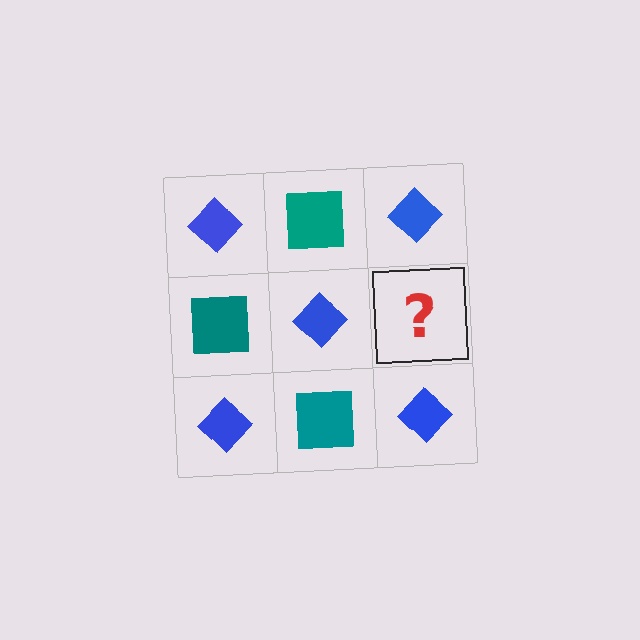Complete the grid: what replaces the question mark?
The question mark should be replaced with a teal square.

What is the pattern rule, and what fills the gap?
The rule is that it alternates blue diamond and teal square in a checkerboard pattern. The gap should be filled with a teal square.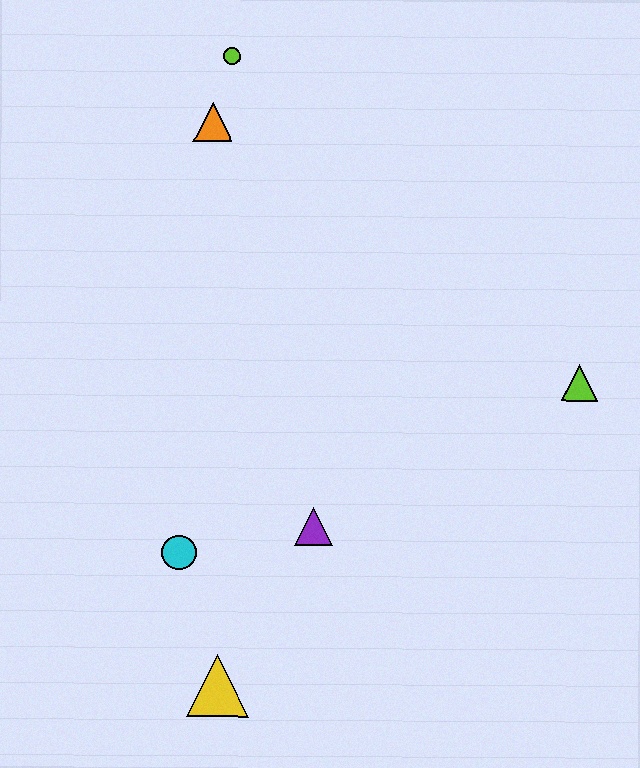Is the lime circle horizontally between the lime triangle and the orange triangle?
Yes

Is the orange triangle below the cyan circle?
No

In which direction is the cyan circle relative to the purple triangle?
The cyan circle is to the left of the purple triangle.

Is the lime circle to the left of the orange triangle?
No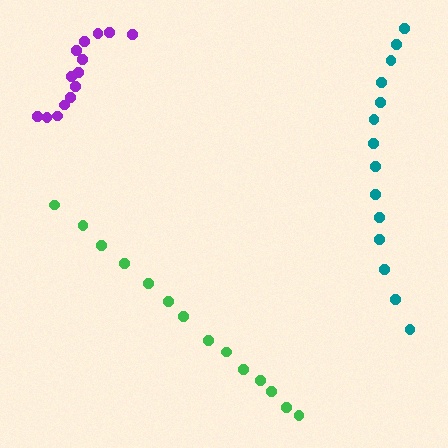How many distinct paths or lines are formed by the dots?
There are 3 distinct paths.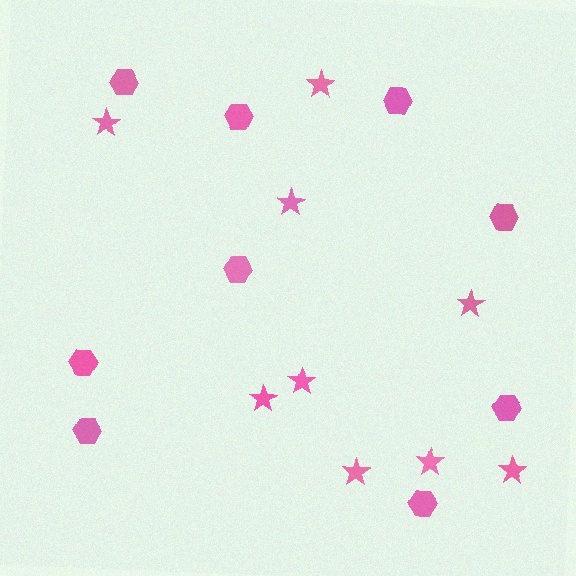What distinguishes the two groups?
There are 2 groups: one group of stars (9) and one group of hexagons (9).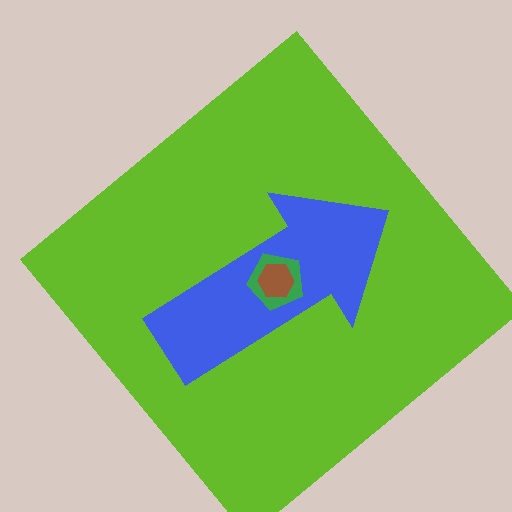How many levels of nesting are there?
4.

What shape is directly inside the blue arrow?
The green pentagon.